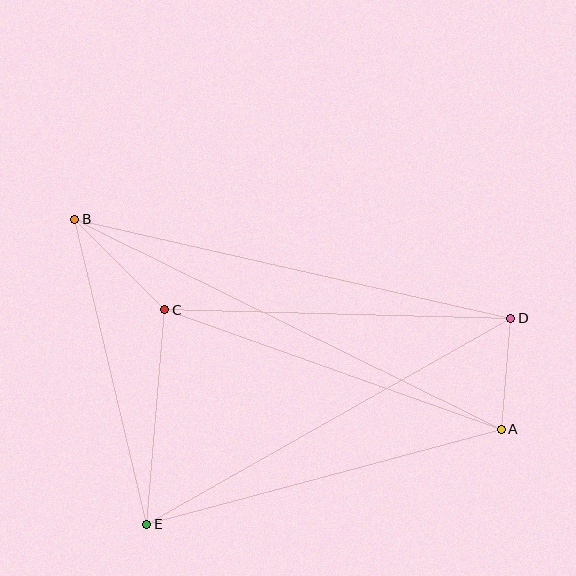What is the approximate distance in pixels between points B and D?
The distance between B and D is approximately 447 pixels.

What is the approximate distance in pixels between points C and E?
The distance between C and E is approximately 215 pixels.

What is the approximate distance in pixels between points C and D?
The distance between C and D is approximately 346 pixels.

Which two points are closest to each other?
Points A and D are closest to each other.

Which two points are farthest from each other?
Points A and B are farthest from each other.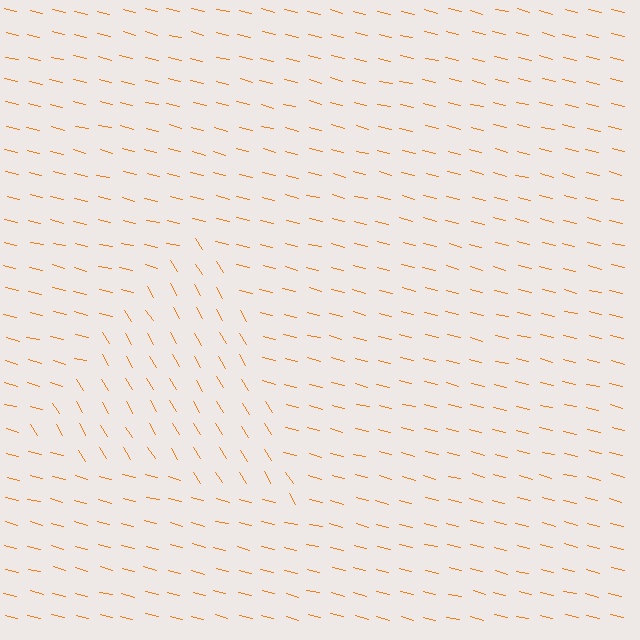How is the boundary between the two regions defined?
The boundary is defined purely by a change in line orientation (approximately 45 degrees difference). All lines are the same color and thickness.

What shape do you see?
I see a triangle.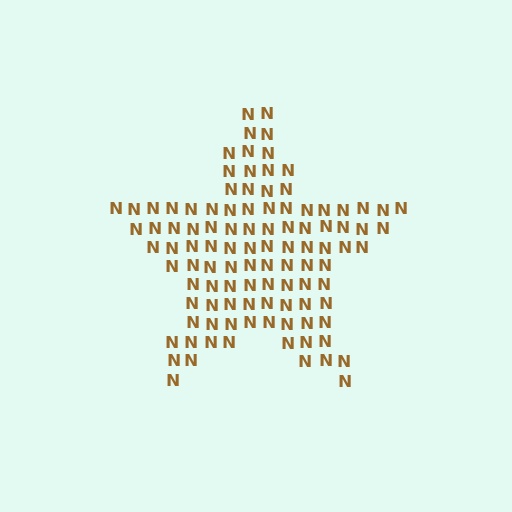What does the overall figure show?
The overall figure shows a star.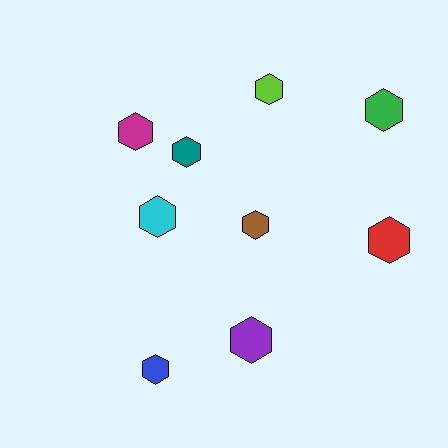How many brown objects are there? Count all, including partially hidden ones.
There is 1 brown object.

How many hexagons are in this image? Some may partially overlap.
There are 9 hexagons.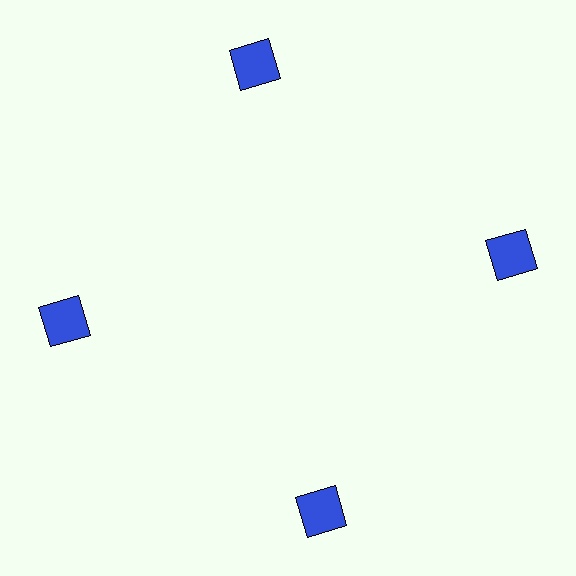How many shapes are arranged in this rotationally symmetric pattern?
There are 4 shapes, arranged in 4 groups of 1.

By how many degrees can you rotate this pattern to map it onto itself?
The pattern maps onto itself every 90 degrees of rotation.